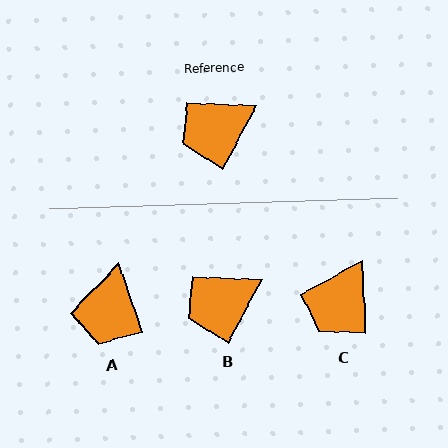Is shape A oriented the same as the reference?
No, it is off by about 47 degrees.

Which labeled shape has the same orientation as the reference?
B.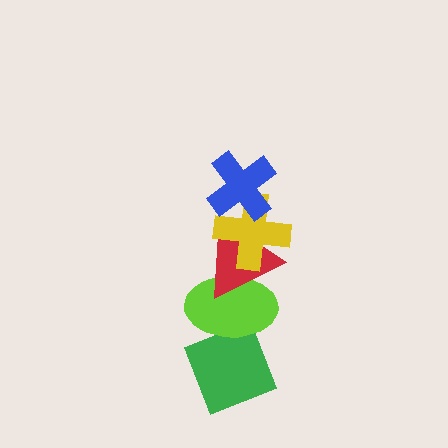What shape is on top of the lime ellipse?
The red triangle is on top of the lime ellipse.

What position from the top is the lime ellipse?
The lime ellipse is 4th from the top.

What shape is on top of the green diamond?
The lime ellipse is on top of the green diamond.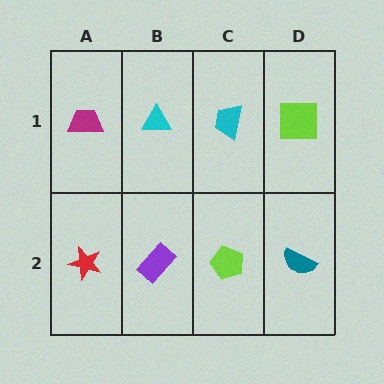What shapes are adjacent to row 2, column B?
A cyan triangle (row 1, column B), a red star (row 2, column A), a lime pentagon (row 2, column C).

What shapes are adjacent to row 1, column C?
A lime pentagon (row 2, column C), a cyan triangle (row 1, column B), a lime square (row 1, column D).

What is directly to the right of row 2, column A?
A purple rectangle.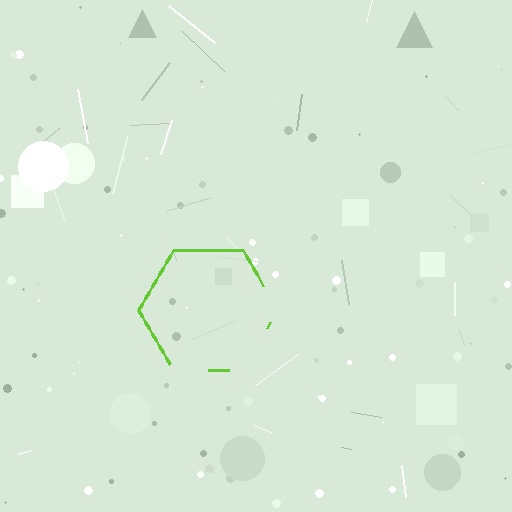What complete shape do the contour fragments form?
The contour fragments form a hexagon.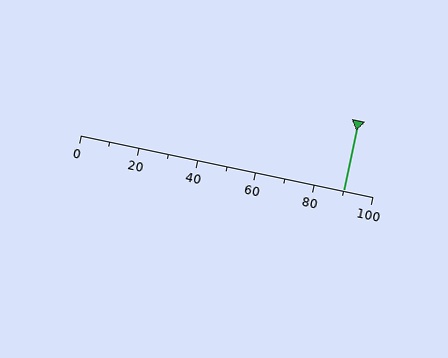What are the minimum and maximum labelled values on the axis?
The axis runs from 0 to 100.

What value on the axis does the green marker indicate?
The marker indicates approximately 90.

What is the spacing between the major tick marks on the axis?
The major ticks are spaced 20 apart.